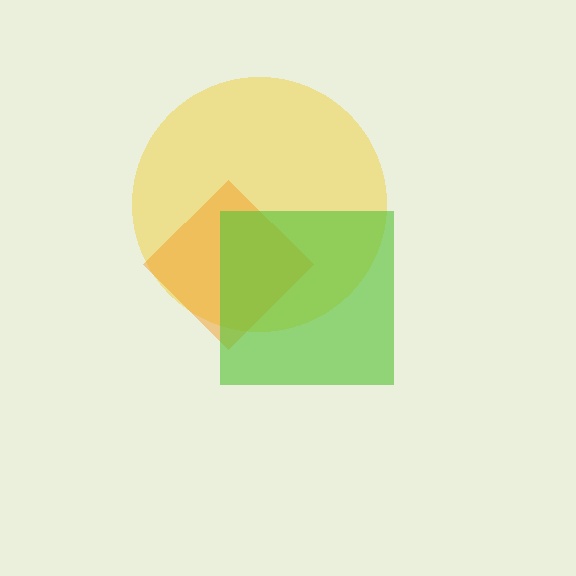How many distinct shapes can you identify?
There are 3 distinct shapes: a yellow circle, an orange diamond, a lime square.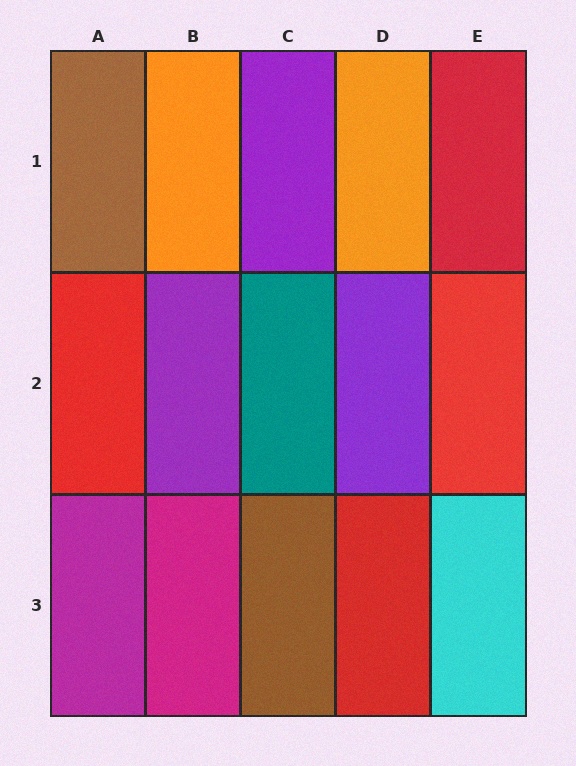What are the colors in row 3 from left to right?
Magenta, magenta, brown, red, cyan.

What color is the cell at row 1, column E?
Red.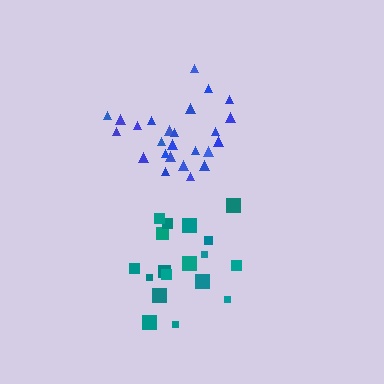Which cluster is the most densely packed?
Blue.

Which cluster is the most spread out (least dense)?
Teal.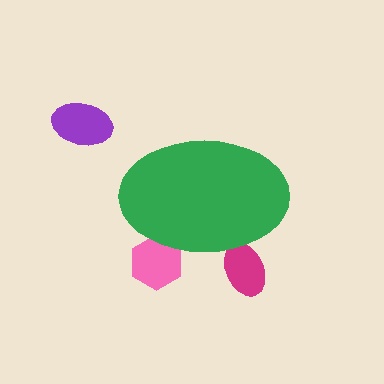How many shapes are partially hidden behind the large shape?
2 shapes are partially hidden.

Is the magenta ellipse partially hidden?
Yes, the magenta ellipse is partially hidden behind the green ellipse.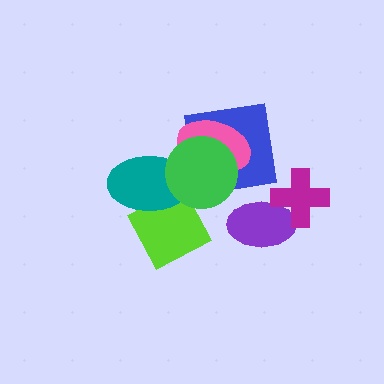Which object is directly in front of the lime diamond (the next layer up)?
The teal ellipse is directly in front of the lime diamond.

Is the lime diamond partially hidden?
Yes, it is partially covered by another shape.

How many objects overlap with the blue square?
2 objects overlap with the blue square.